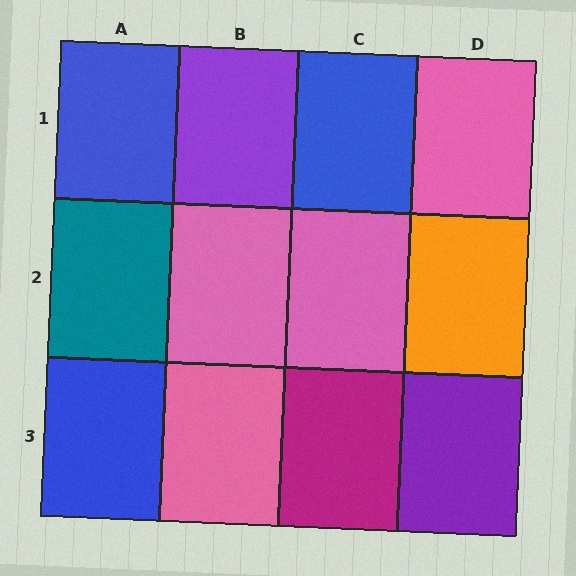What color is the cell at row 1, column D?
Pink.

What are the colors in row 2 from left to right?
Teal, pink, pink, orange.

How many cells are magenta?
1 cell is magenta.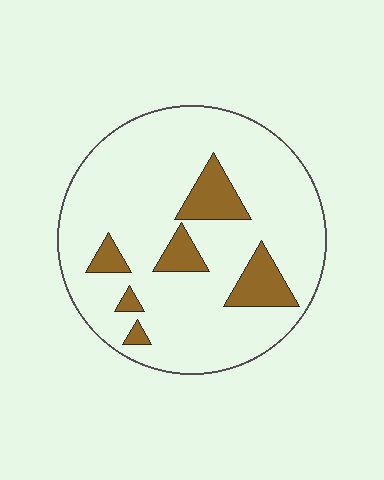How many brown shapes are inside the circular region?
6.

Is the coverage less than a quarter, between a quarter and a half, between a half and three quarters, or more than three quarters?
Less than a quarter.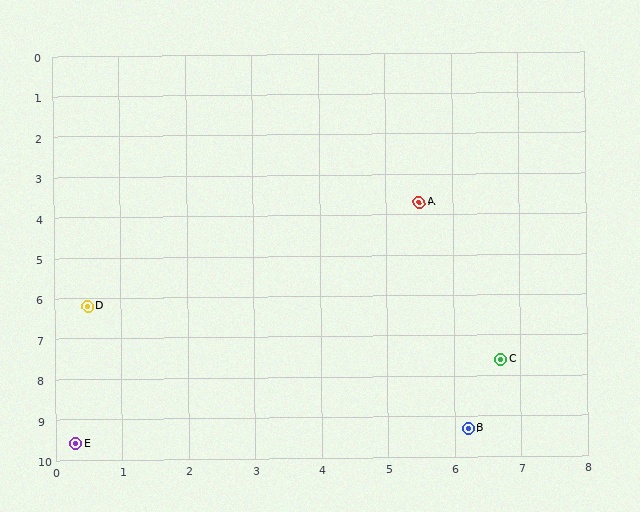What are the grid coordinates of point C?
Point C is at approximately (6.7, 7.6).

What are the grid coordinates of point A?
Point A is at approximately (5.5, 3.7).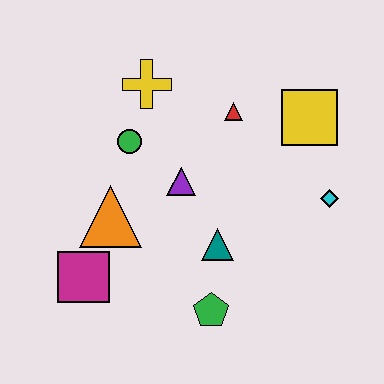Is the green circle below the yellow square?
Yes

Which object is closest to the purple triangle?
The green circle is closest to the purple triangle.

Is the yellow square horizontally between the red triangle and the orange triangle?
No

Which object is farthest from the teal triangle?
The yellow cross is farthest from the teal triangle.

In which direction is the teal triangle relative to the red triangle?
The teal triangle is below the red triangle.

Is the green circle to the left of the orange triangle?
No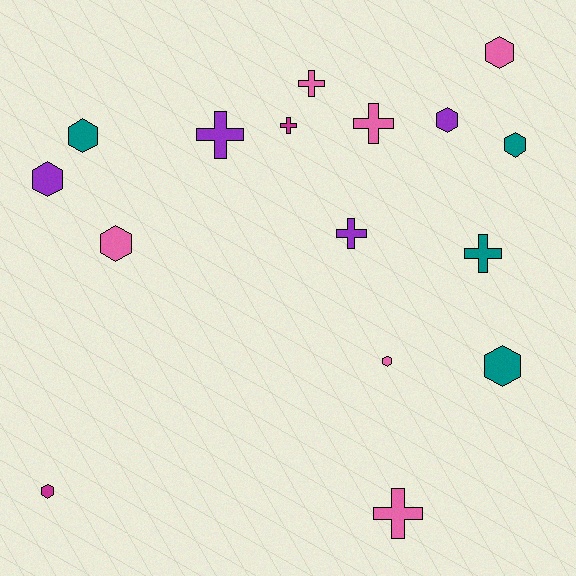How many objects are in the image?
There are 16 objects.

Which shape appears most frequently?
Hexagon, with 9 objects.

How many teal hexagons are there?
There are 3 teal hexagons.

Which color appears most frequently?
Pink, with 6 objects.